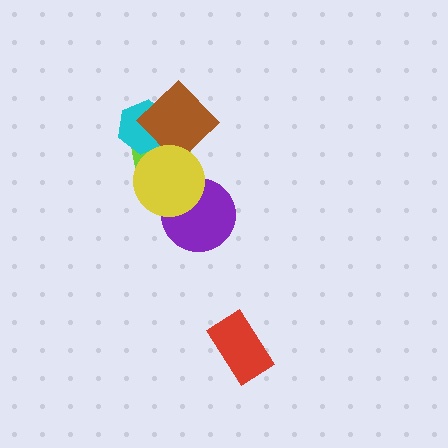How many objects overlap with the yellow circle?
3 objects overlap with the yellow circle.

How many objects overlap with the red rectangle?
0 objects overlap with the red rectangle.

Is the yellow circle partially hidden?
No, no other shape covers it.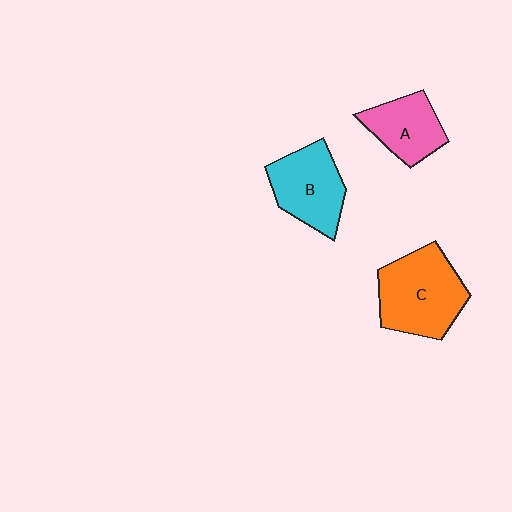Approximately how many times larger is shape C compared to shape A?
Approximately 1.6 times.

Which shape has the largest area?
Shape C (orange).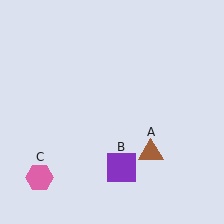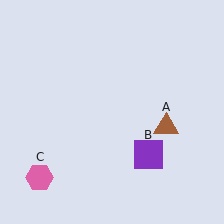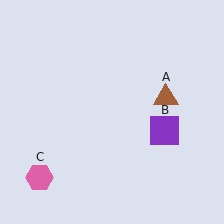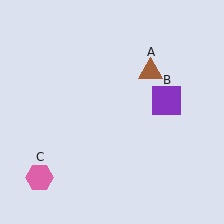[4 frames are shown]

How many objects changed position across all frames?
2 objects changed position: brown triangle (object A), purple square (object B).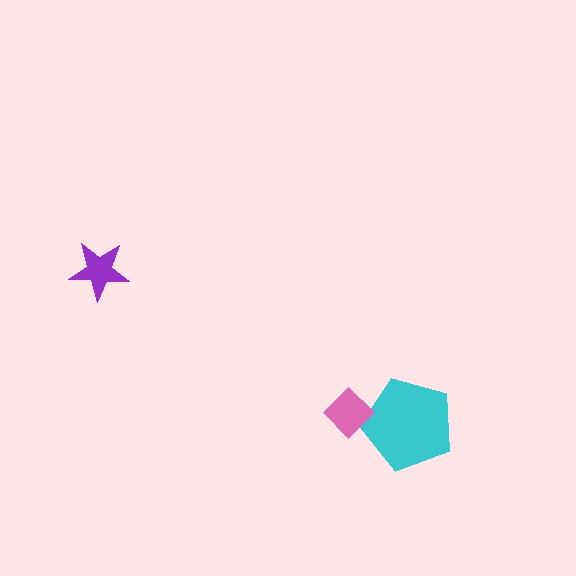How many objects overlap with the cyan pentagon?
1 object overlaps with the cyan pentagon.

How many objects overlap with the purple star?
0 objects overlap with the purple star.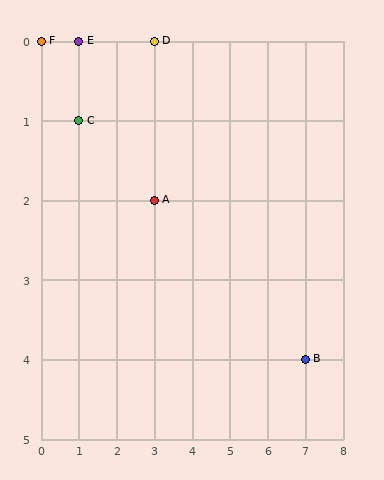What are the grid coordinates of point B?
Point B is at grid coordinates (7, 4).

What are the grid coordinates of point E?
Point E is at grid coordinates (1, 0).